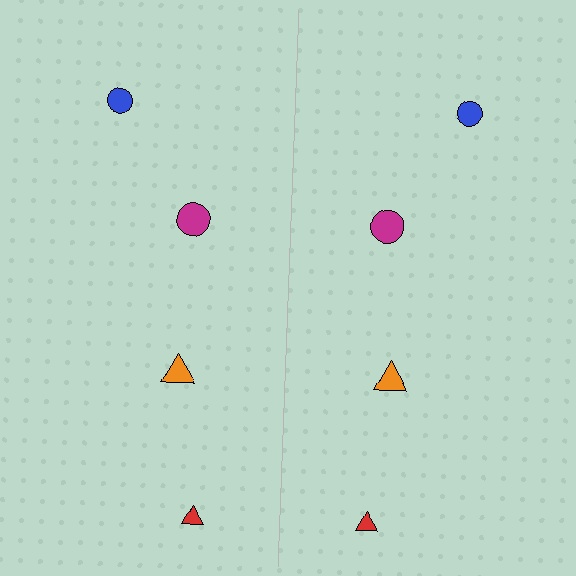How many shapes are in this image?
There are 8 shapes in this image.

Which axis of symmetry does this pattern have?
The pattern has a vertical axis of symmetry running through the center of the image.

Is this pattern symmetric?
Yes, this pattern has bilateral (reflection) symmetry.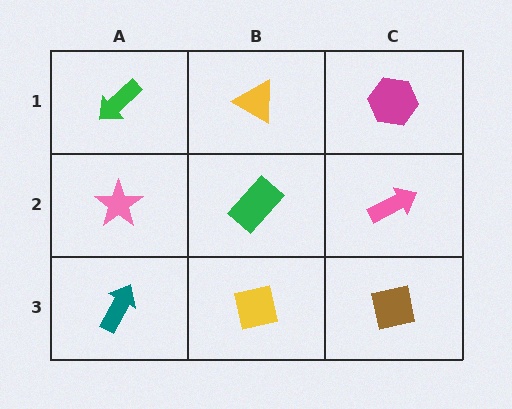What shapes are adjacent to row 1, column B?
A green rectangle (row 2, column B), a green arrow (row 1, column A), a magenta hexagon (row 1, column C).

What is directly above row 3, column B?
A green rectangle.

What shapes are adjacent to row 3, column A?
A pink star (row 2, column A), a yellow square (row 3, column B).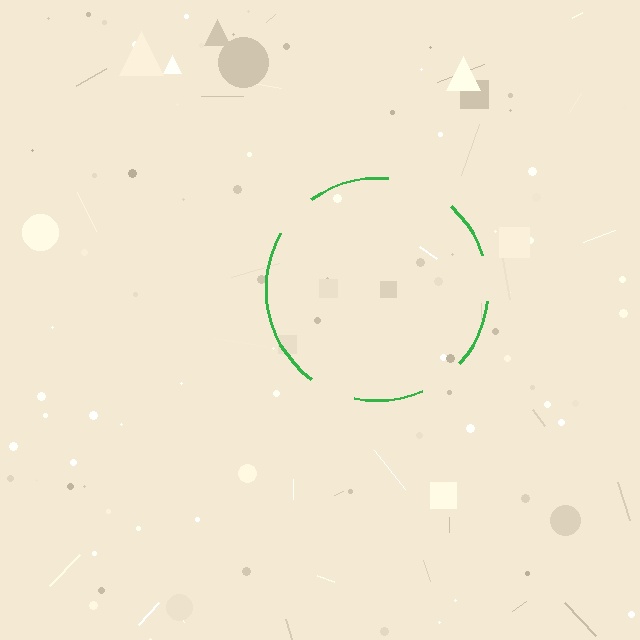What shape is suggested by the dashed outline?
The dashed outline suggests a circle.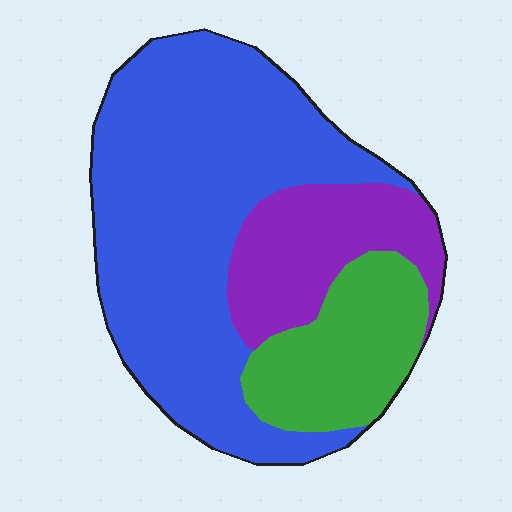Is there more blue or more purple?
Blue.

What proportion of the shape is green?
Green covers roughly 20% of the shape.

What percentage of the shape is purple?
Purple takes up about one fifth (1/5) of the shape.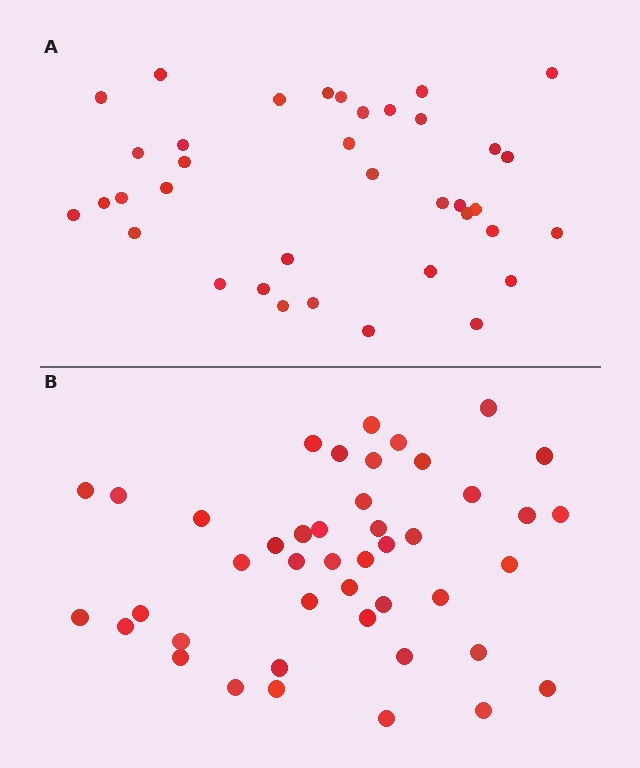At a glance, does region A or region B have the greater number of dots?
Region B (the bottom region) has more dots.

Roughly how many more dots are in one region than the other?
Region B has roughly 8 or so more dots than region A.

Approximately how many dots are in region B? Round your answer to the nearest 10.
About 40 dots. (The exact count is 44, which rounds to 40.)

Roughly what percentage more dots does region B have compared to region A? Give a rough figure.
About 20% more.